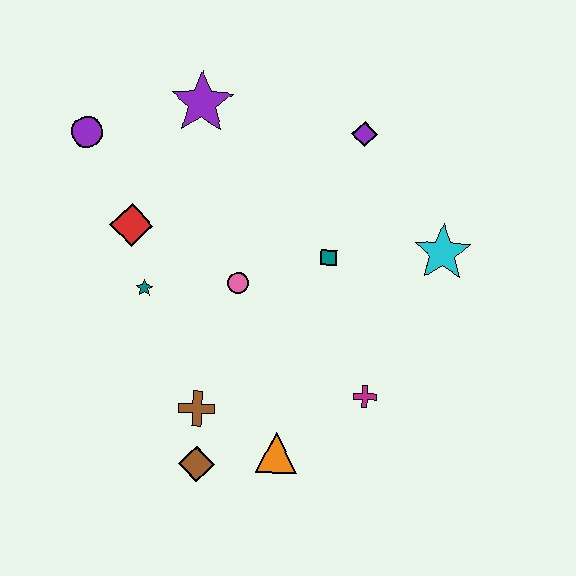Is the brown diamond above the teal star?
No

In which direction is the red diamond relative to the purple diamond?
The red diamond is to the left of the purple diamond.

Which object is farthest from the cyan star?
The purple circle is farthest from the cyan star.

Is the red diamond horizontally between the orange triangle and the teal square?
No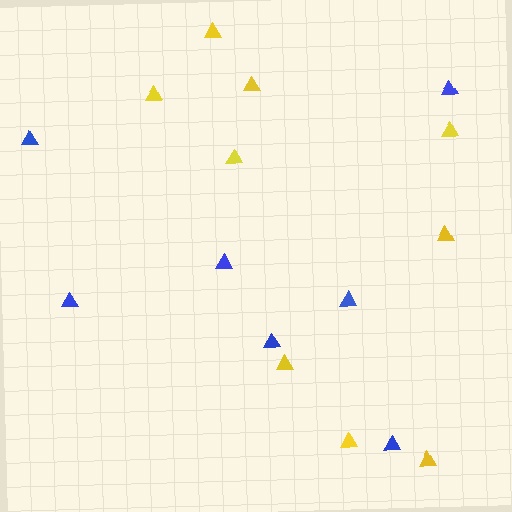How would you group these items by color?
There are 2 groups: one group of blue triangles (7) and one group of yellow triangles (9).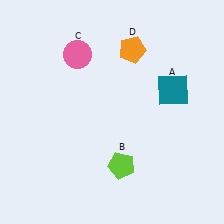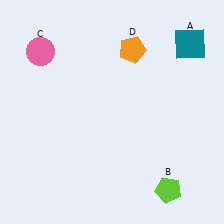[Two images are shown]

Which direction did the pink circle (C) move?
The pink circle (C) moved left.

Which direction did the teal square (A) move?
The teal square (A) moved up.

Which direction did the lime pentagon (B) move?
The lime pentagon (B) moved right.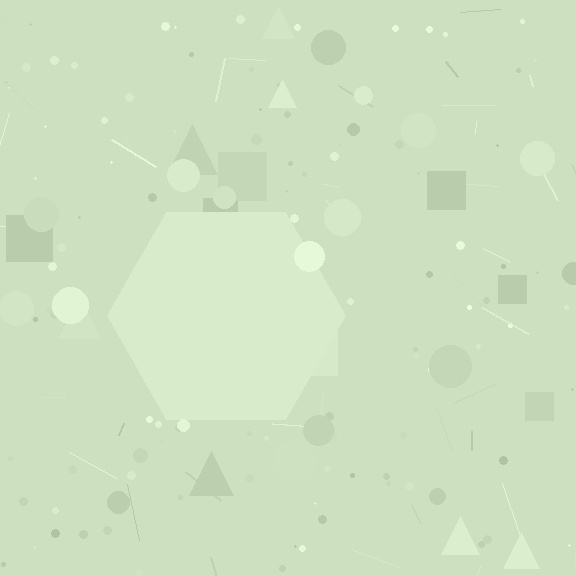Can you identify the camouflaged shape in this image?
The camouflaged shape is a hexagon.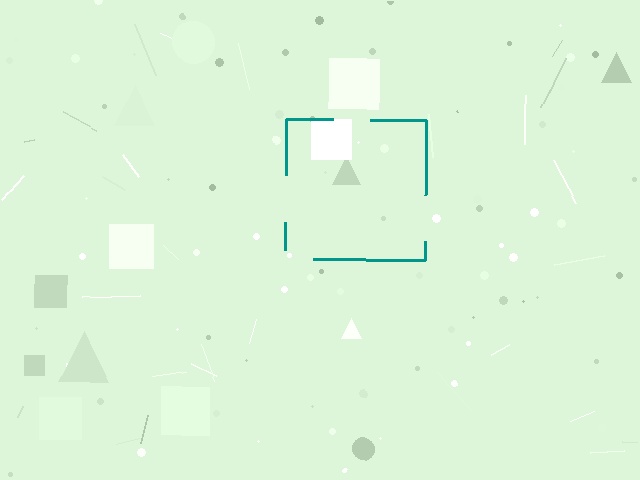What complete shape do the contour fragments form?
The contour fragments form a square.